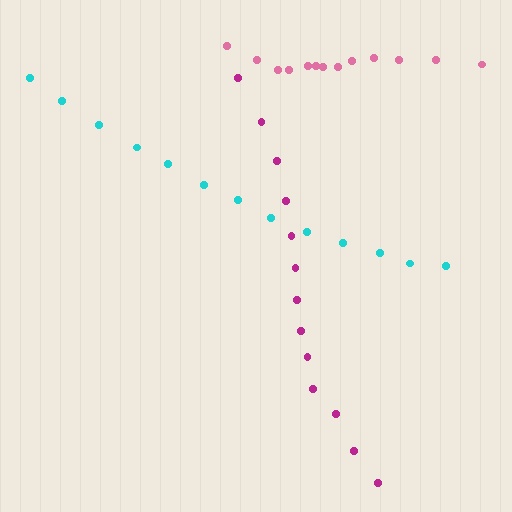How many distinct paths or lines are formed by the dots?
There are 3 distinct paths.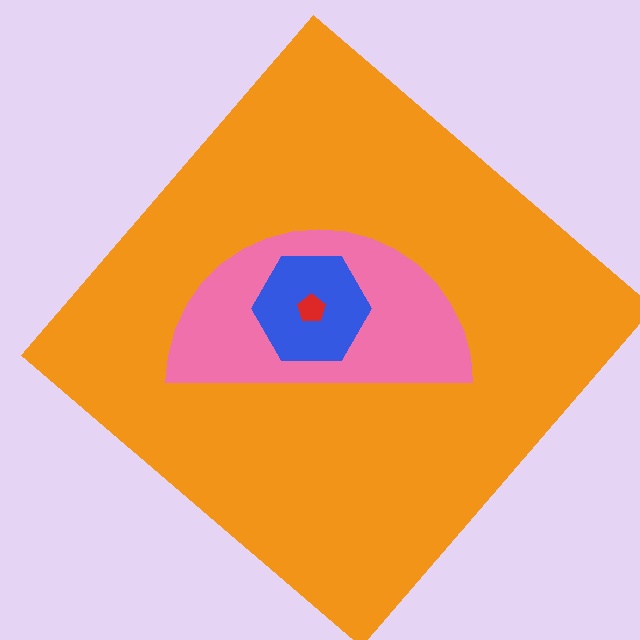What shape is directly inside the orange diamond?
The pink semicircle.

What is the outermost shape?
The orange diamond.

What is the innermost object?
The red pentagon.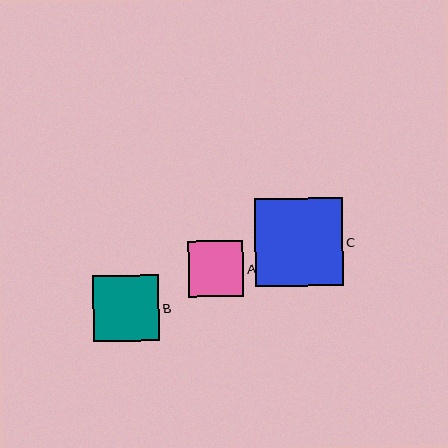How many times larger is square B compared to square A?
Square B is approximately 1.2 times the size of square A.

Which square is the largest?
Square C is the largest with a size of approximately 88 pixels.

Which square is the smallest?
Square A is the smallest with a size of approximately 55 pixels.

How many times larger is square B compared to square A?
Square B is approximately 1.2 times the size of square A.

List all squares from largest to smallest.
From largest to smallest: C, B, A.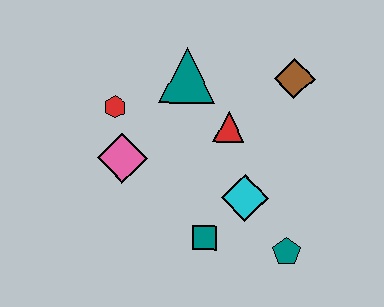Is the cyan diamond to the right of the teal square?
Yes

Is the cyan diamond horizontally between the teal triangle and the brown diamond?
Yes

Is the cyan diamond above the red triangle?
No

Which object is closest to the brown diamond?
The red triangle is closest to the brown diamond.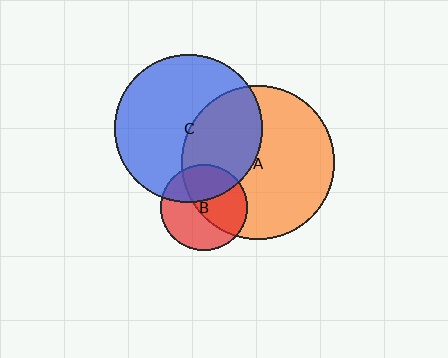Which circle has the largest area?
Circle A (orange).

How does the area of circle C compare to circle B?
Approximately 2.9 times.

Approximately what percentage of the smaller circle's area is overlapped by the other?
Approximately 55%.